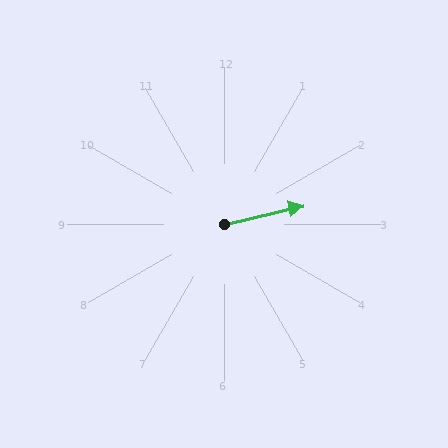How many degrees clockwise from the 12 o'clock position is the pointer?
Approximately 77 degrees.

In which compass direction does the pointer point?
East.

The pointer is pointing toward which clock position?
Roughly 3 o'clock.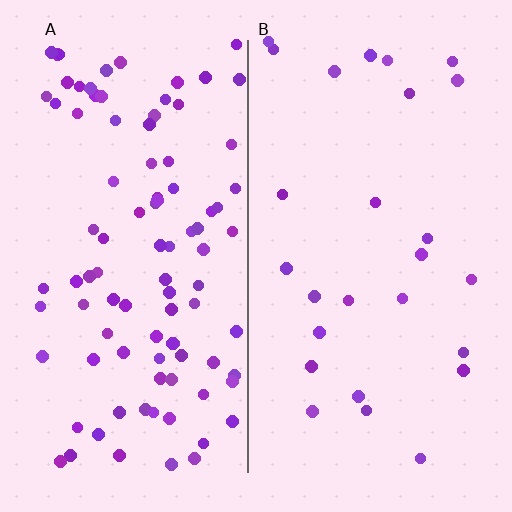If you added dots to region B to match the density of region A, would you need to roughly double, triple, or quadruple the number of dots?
Approximately quadruple.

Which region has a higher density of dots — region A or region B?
A (the left).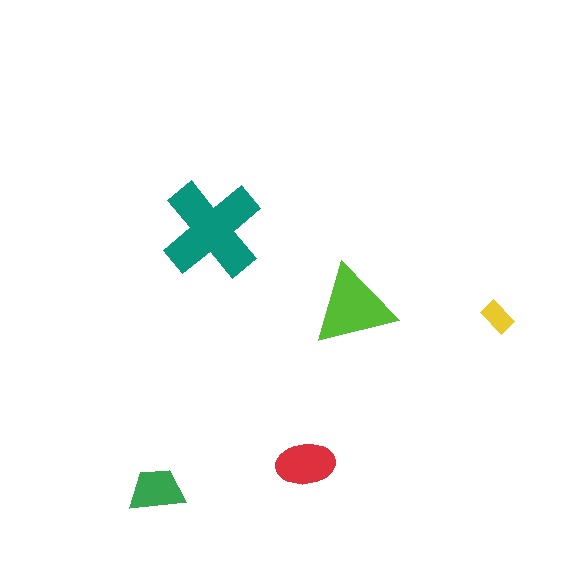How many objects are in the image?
There are 5 objects in the image.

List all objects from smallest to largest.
The yellow rectangle, the green trapezoid, the red ellipse, the lime triangle, the teal cross.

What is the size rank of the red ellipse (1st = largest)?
3rd.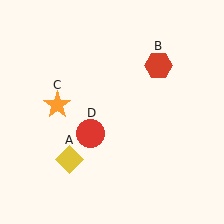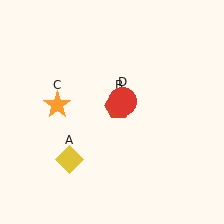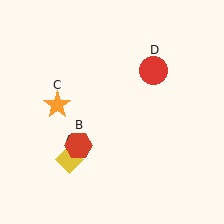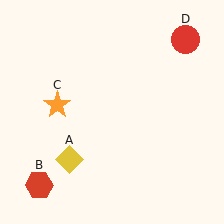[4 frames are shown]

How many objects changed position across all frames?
2 objects changed position: red hexagon (object B), red circle (object D).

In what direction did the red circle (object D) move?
The red circle (object D) moved up and to the right.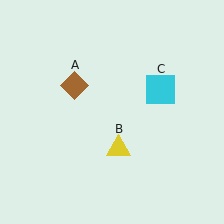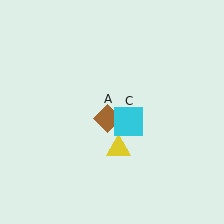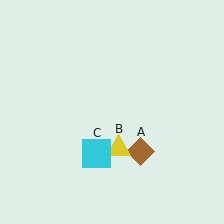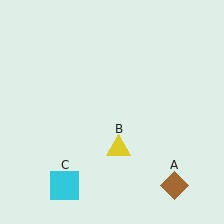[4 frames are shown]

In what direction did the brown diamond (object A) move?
The brown diamond (object A) moved down and to the right.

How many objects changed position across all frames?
2 objects changed position: brown diamond (object A), cyan square (object C).